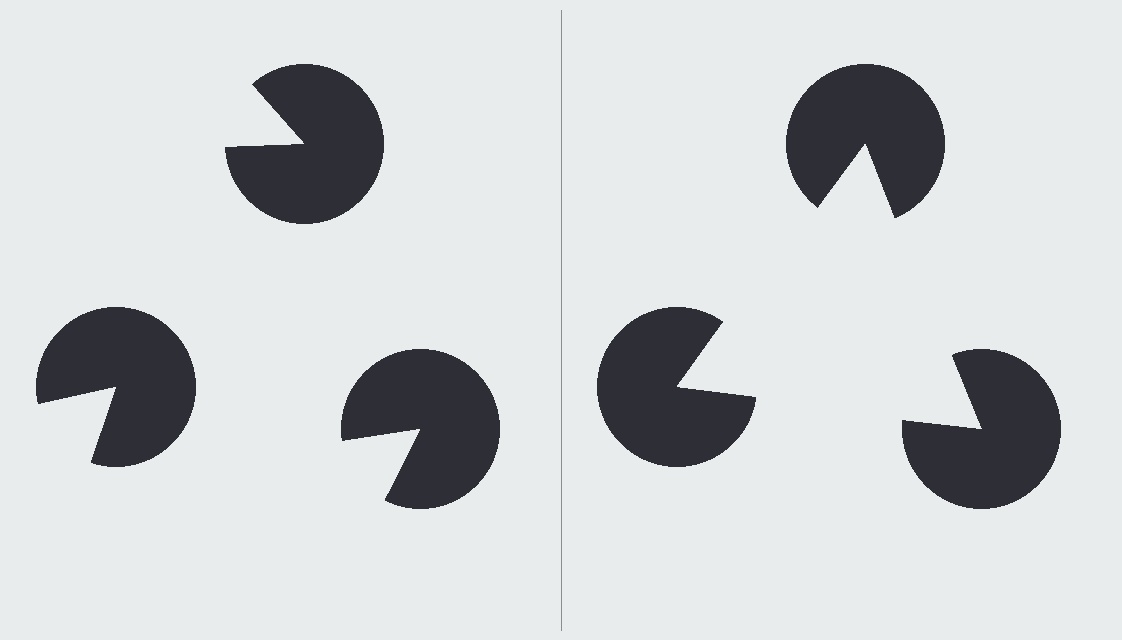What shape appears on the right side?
An illusory triangle.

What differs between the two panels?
The pac-man discs are positioned identically on both sides; only the wedge orientations differ. On the right they align to a triangle; on the left they are misaligned.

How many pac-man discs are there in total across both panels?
6 — 3 on each side.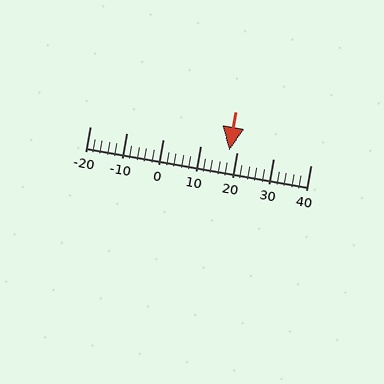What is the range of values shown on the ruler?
The ruler shows values from -20 to 40.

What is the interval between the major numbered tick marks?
The major tick marks are spaced 10 units apart.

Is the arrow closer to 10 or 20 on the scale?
The arrow is closer to 20.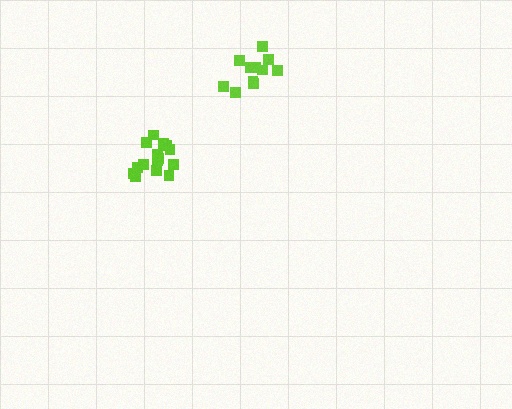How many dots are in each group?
Group 1: 15 dots, Group 2: 11 dots (26 total).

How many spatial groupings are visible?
There are 2 spatial groupings.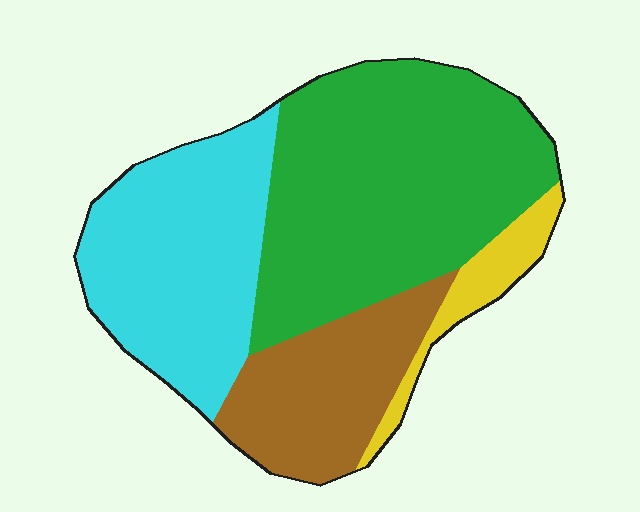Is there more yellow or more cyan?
Cyan.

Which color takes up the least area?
Yellow, at roughly 5%.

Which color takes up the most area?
Green, at roughly 45%.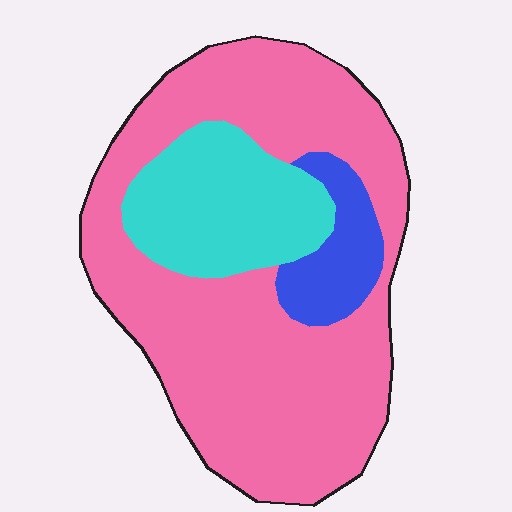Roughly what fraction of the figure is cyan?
Cyan covers about 20% of the figure.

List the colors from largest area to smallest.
From largest to smallest: pink, cyan, blue.